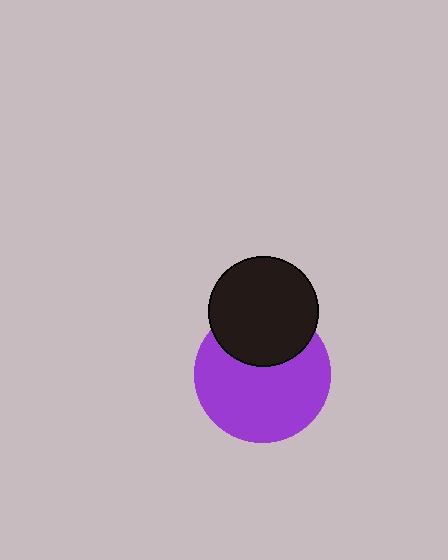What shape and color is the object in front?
The object in front is a black circle.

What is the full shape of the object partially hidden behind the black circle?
The partially hidden object is a purple circle.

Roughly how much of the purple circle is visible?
Most of it is visible (roughly 69%).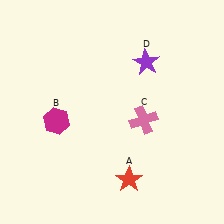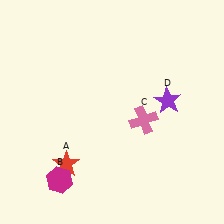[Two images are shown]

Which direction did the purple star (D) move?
The purple star (D) moved down.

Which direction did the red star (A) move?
The red star (A) moved left.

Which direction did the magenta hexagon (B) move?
The magenta hexagon (B) moved down.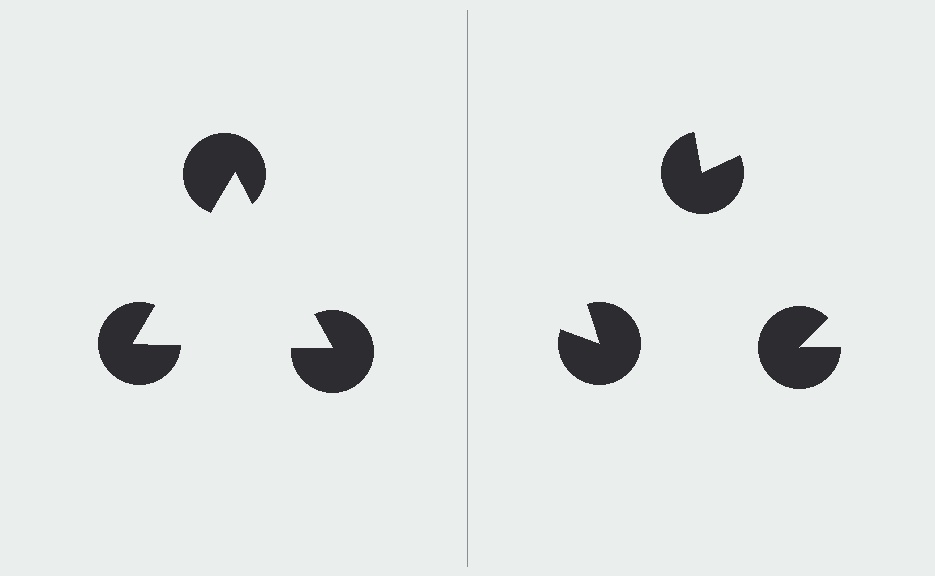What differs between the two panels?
The pac-man discs are positioned identically on both sides; only the wedge orientations differ. On the left they align to a triangle; on the right they are misaligned.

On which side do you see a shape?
An illusory triangle appears on the left side. On the right side the wedge cuts are rotated, so no coherent shape forms.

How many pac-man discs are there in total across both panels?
6 — 3 on each side.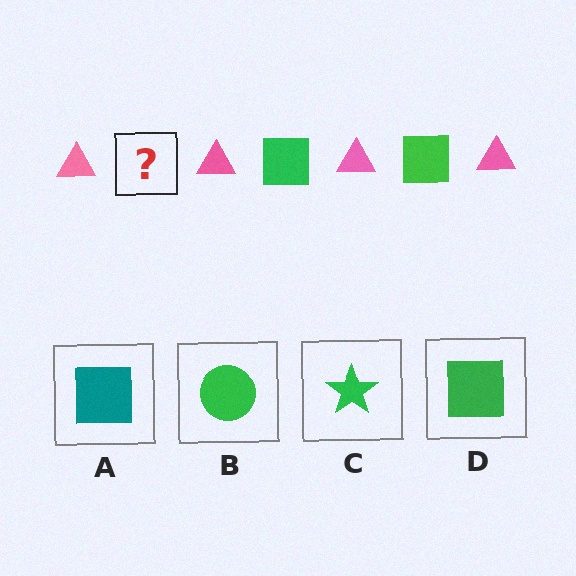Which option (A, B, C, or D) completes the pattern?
D.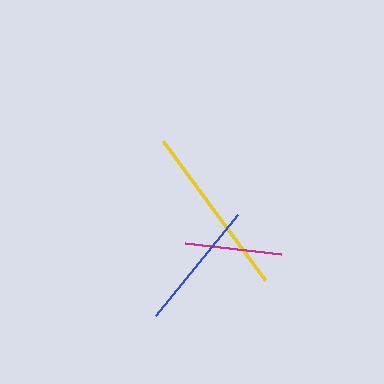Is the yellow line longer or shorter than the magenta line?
The yellow line is longer than the magenta line.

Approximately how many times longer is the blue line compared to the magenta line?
The blue line is approximately 1.4 times the length of the magenta line.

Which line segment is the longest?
The yellow line is the longest at approximately 173 pixels.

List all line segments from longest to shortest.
From longest to shortest: yellow, blue, magenta.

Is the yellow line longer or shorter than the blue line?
The yellow line is longer than the blue line.